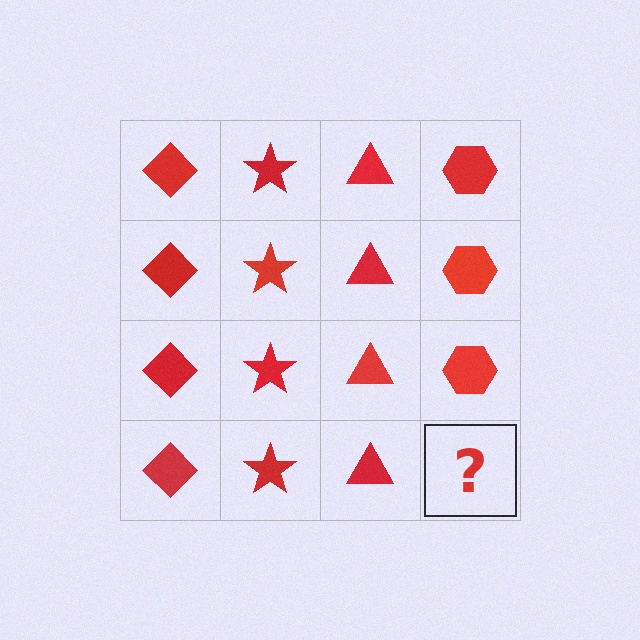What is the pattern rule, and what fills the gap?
The rule is that each column has a consistent shape. The gap should be filled with a red hexagon.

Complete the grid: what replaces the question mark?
The question mark should be replaced with a red hexagon.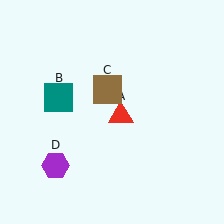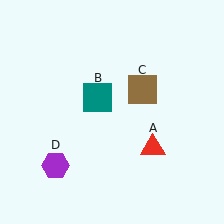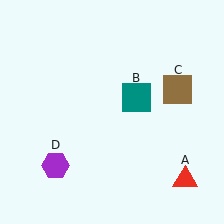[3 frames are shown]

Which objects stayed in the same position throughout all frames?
Purple hexagon (object D) remained stationary.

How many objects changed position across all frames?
3 objects changed position: red triangle (object A), teal square (object B), brown square (object C).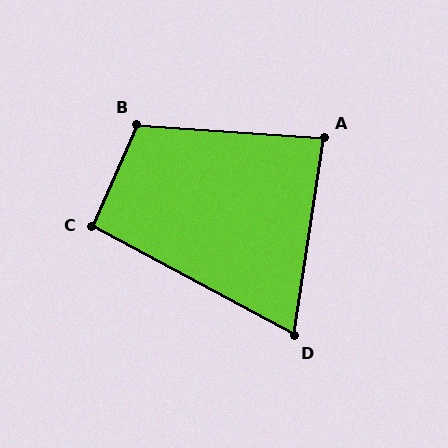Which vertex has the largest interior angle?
B, at approximately 110 degrees.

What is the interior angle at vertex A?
Approximately 85 degrees (approximately right).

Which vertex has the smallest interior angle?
D, at approximately 70 degrees.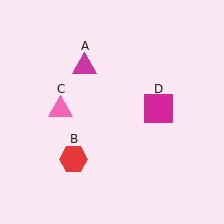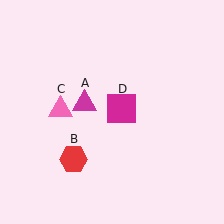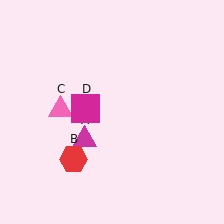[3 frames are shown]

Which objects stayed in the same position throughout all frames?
Red hexagon (object B) and pink triangle (object C) remained stationary.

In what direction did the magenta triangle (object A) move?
The magenta triangle (object A) moved down.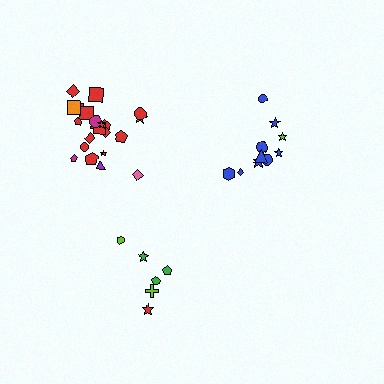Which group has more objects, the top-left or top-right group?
The top-left group.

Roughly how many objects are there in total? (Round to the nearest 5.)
Roughly 40 objects in total.